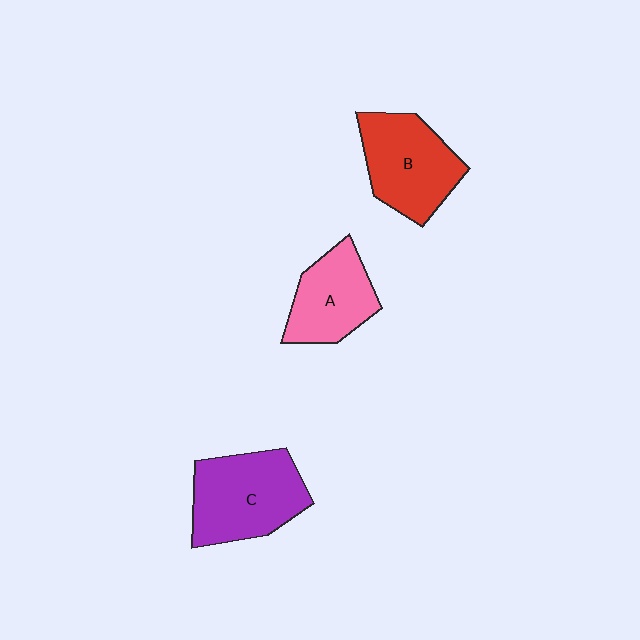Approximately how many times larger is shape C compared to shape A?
Approximately 1.4 times.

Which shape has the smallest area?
Shape A (pink).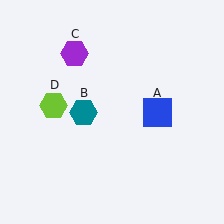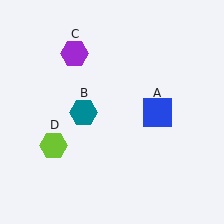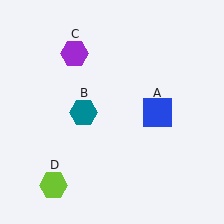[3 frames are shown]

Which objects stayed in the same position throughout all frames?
Blue square (object A) and teal hexagon (object B) and purple hexagon (object C) remained stationary.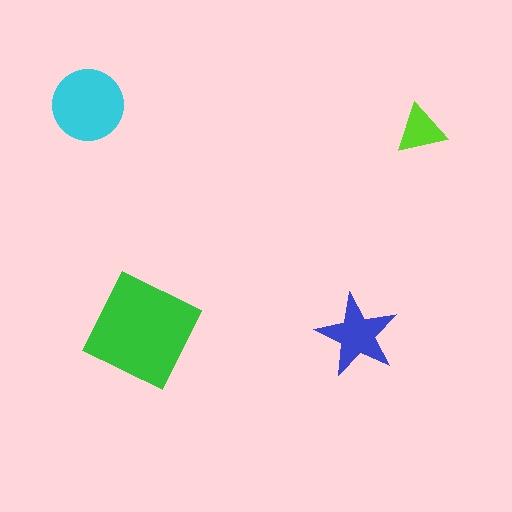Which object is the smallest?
The lime triangle.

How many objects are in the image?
There are 4 objects in the image.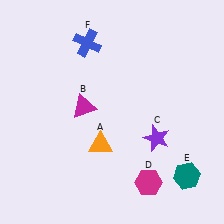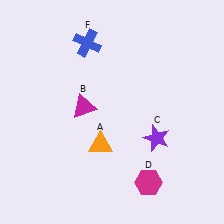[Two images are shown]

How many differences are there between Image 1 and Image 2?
There is 1 difference between the two images.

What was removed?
The teal hexagon (E) was removed in Image 2.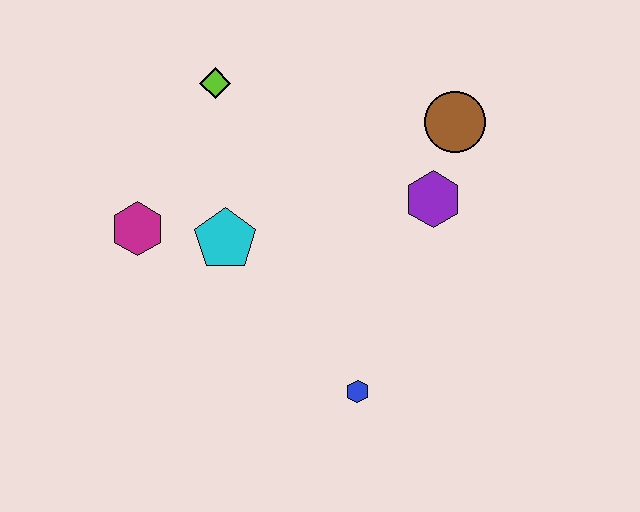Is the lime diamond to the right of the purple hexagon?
No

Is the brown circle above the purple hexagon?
Yes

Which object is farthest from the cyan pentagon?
The brown circle is farthest from the cyan pentagon.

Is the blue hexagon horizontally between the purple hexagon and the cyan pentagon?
Yes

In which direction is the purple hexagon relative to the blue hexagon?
The purple hexagon is above the blue hexagon.